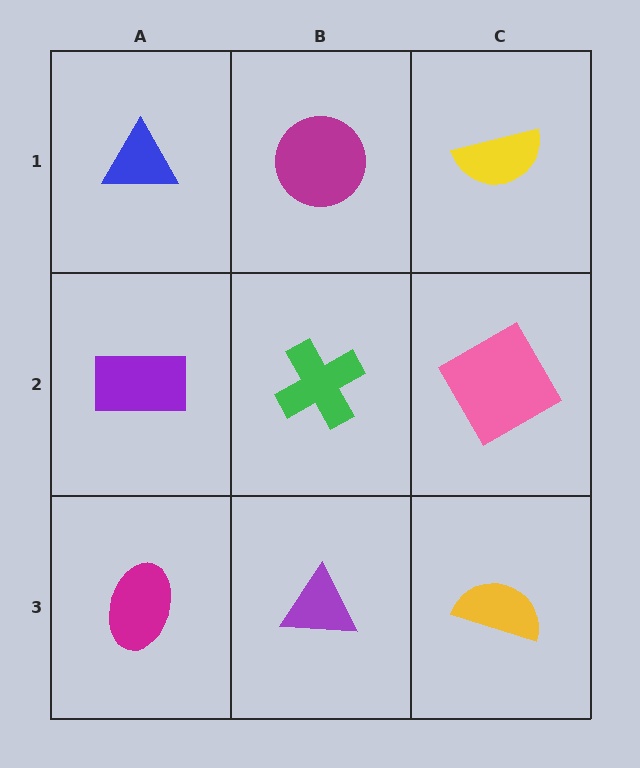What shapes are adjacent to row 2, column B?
A magenta circle (row 1, column B), a purple triangle (row 3, column B), a purple rectangle (row 2, column A), a pink square (row 2, column C).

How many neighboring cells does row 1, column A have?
2.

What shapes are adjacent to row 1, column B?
A green cross (row 2, column B), a blue triangle (row 1, column A), a yellow semicircle (row 1, column C).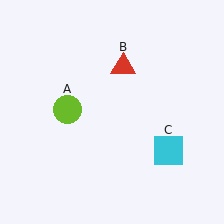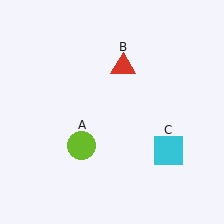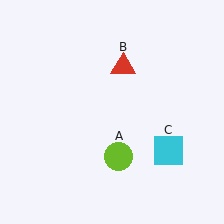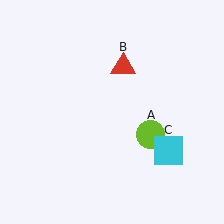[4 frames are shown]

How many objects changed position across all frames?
1 object changed position: lime circle (object A).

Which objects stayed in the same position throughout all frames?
Red triangle (object B) and cyan square (object C) remained stationary.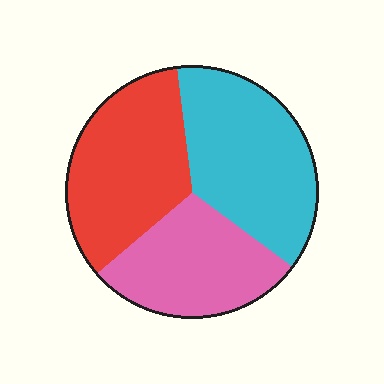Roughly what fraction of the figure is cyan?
Cyan covers roughly 35% of the figure.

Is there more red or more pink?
Red.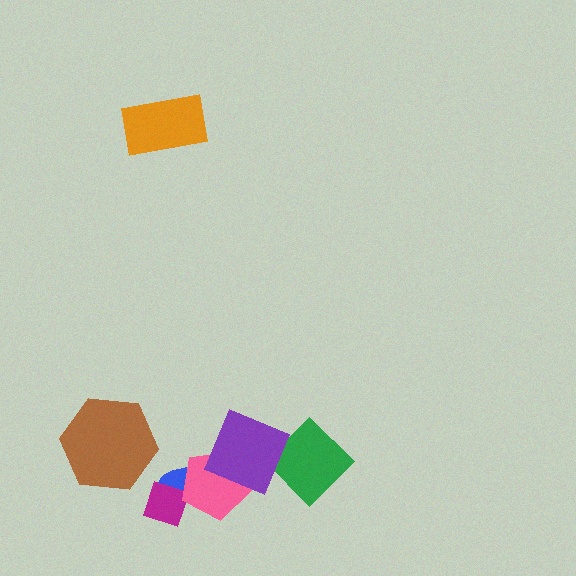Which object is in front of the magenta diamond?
The pink pentagon is in front of the magenta diamond.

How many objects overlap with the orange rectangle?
0 objects overlap with the orange rectangle.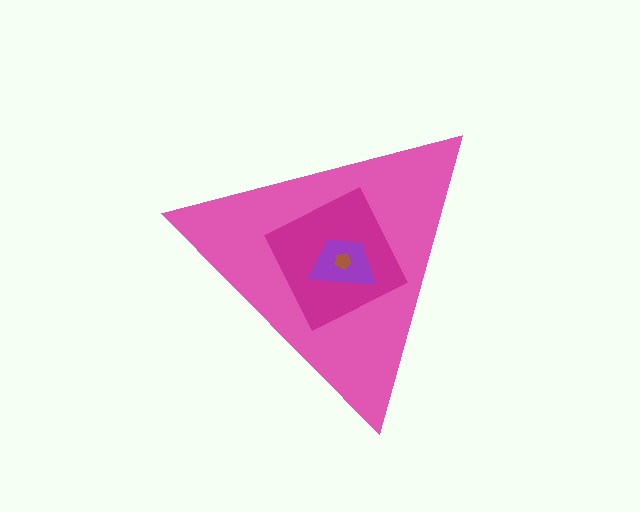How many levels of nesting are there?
4.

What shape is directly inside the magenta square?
The purple trapezoid.